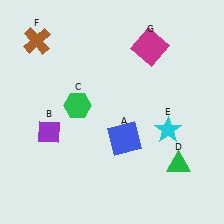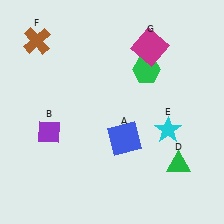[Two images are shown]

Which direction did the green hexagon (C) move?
The green hexagon (C) moved right.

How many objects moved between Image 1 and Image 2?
1 object moved between the two images.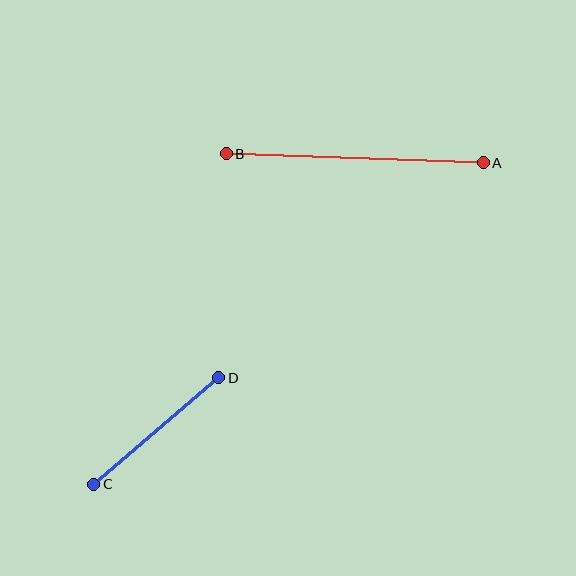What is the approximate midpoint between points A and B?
The midpoint is at approximately (355, 158) pixels.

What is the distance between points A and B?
The distance is approximately 257 pixels.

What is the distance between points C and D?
The distance is approximately 164 pixels.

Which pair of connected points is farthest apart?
Points A and B are farthest apart.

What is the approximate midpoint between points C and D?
The midpoint is at approximately (156, 431) pixels.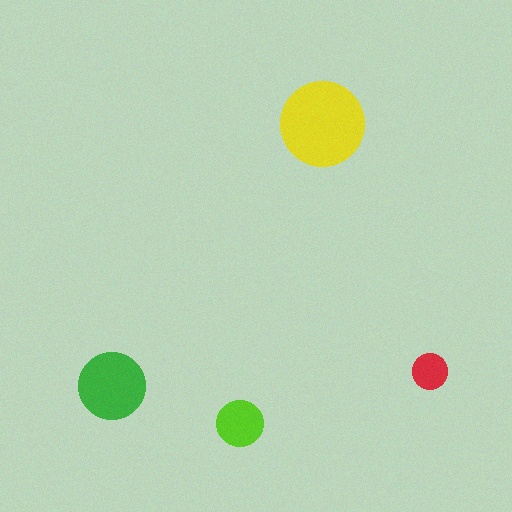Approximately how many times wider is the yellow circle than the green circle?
About 1.5 times wider.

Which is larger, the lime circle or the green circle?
The green one.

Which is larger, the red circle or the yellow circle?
The yellow one.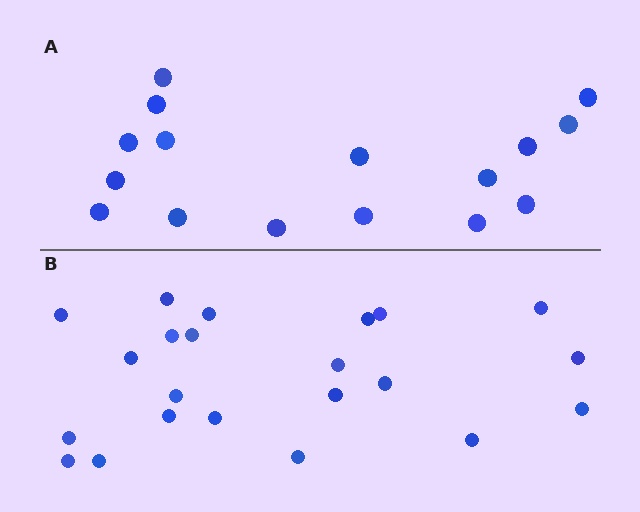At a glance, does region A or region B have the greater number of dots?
Region B (the bottom region) has more dots.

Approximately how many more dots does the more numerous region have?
Region B has about 6 more dots than region A.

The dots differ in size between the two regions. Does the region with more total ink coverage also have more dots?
No. Region A has more total ink coverage because its dots are larger, but region B actually contains more individual dots. Total area can be misleading — the number of items is what matters here.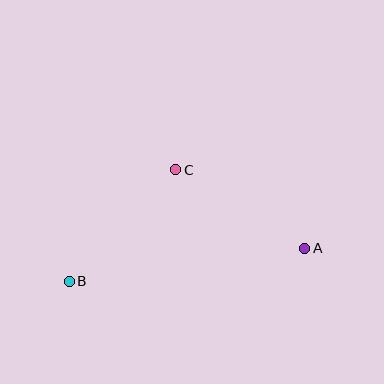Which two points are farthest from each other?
Points A and B are farthest from each other.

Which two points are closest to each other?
Points A and C are closest to each other.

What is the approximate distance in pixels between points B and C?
The distance between B and C is approximately 154 pixels.